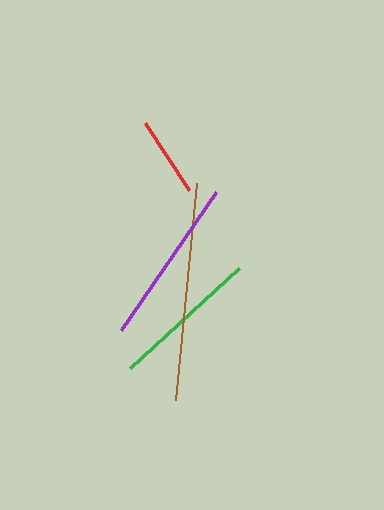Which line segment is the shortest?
The red line is the shortest at approximately 80 pixels.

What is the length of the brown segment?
The brown segment is approximately 218 pixels long.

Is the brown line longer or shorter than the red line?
The brown line is longer than the red line.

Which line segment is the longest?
The brown line is the longest at approximately 218 pixels.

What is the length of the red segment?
The red segment is approximately 80 pixels long.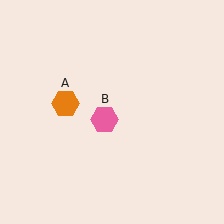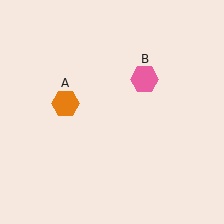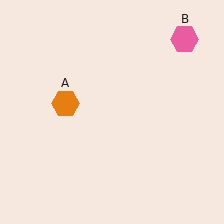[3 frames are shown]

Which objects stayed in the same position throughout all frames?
Orange hexagon (object A) remained stationary.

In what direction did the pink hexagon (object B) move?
The pink hexagon (object B) moved up and to the right.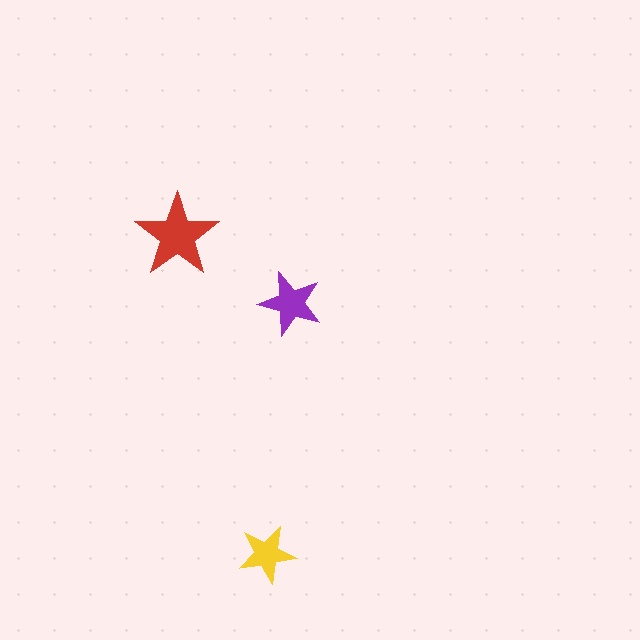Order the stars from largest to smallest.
the red one, the purple one, the yellow one.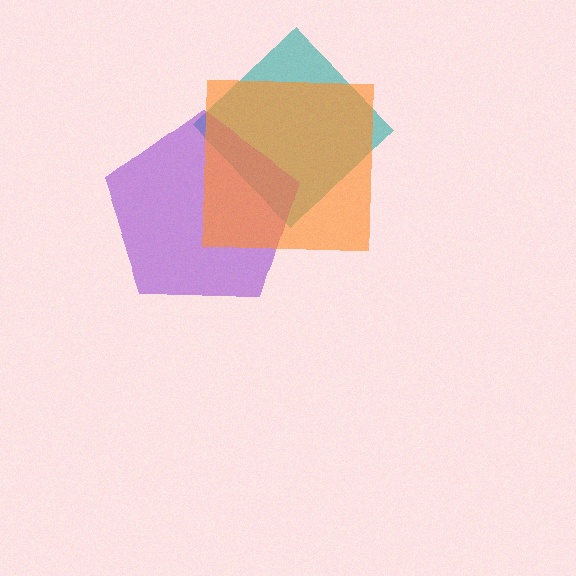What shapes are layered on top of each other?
The layered shapes are: a teal diamond, a purple pentagon, an orange square.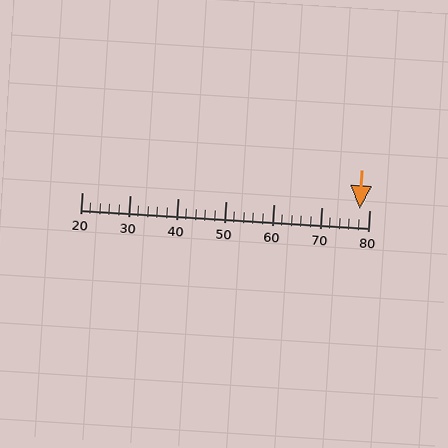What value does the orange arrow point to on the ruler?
The orange arrow points to approximately 78.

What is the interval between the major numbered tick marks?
The major tick marks are spaced 10 units apart.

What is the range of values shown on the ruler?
The ruler shows values from 20 to 80.